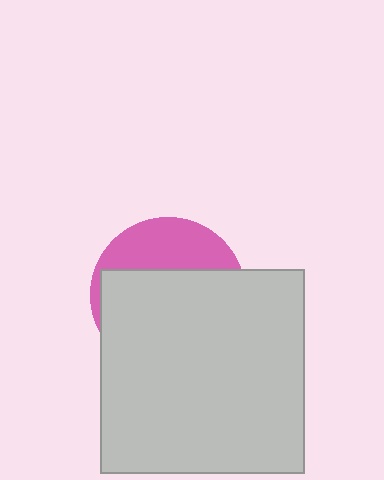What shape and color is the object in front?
The object in front is a light gray square.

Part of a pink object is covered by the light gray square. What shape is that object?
It is a circle.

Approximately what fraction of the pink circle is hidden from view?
Roughly 68% of the pink circle is hidden behind the light gray square.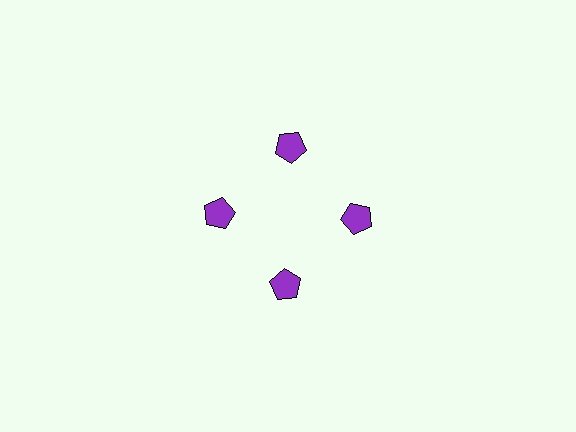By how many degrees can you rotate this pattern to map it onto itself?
The pattern maps onto itself every 90 degrees of rotation.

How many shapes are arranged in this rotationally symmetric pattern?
There are 4 shapes, arranged in 4 groups of 1.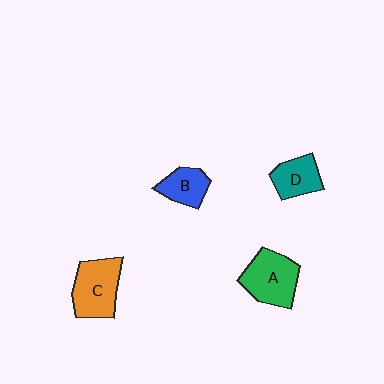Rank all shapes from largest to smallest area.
From largest to smallest: A (green), C (orange), D (teal), B (blue).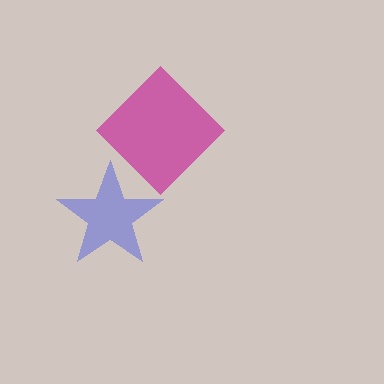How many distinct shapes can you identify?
There are 2 distinct shapes: a blue star, a magenta diamond.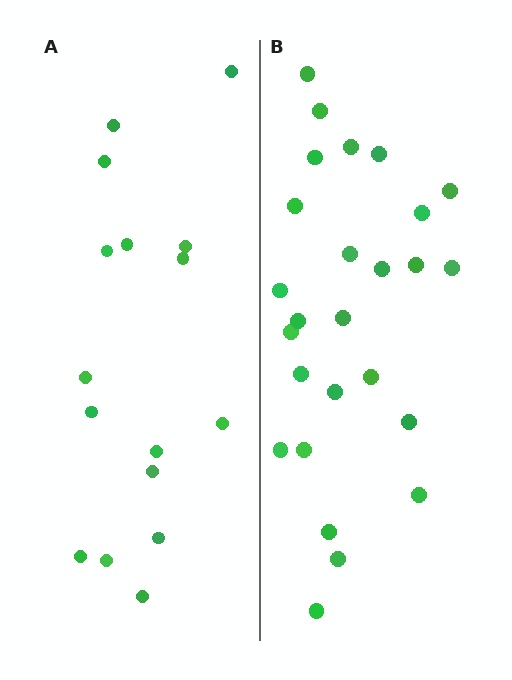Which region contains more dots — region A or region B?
Region B (the right region) has more dots.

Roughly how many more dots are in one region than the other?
Region B has roughly 10 or so more dots than region A.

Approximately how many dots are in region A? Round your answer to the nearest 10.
About 20 dots. (The exact count is 16, which rounds to 20.)